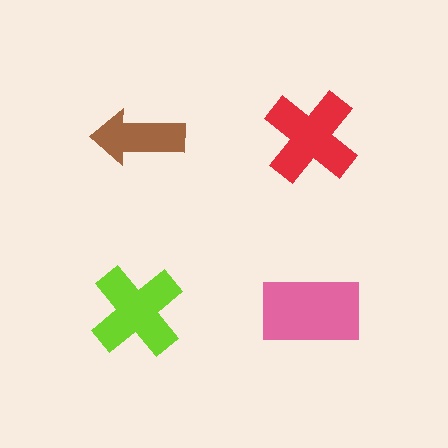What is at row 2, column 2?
A pink rectangle.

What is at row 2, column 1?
A lime cross.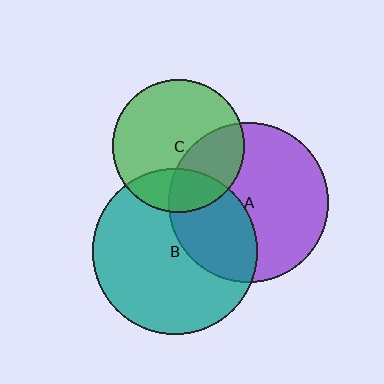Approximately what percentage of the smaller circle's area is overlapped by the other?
Approximately 20%.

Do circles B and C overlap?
Yes.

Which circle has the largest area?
Circle B (teal).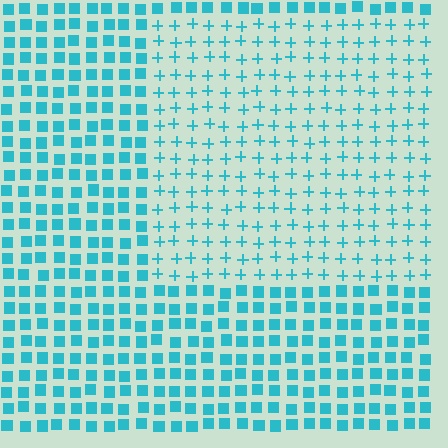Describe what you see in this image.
The image is filled with small cyan elements arranged in a uniform grid. A rectangle-shaped region contains plus signs, while the surrounding area contains squares. The boundary is defined purely by the change in element shape.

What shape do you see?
I see a rectangle.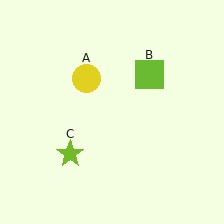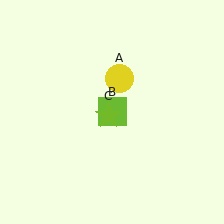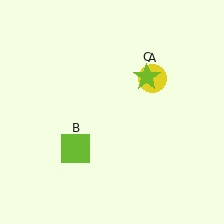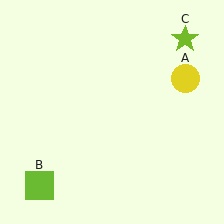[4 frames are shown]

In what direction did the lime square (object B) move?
The lime square (object B) moved down and to the left.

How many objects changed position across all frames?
3 objects changed position: yellow circle (object A), lime square (object B), lime star (object C).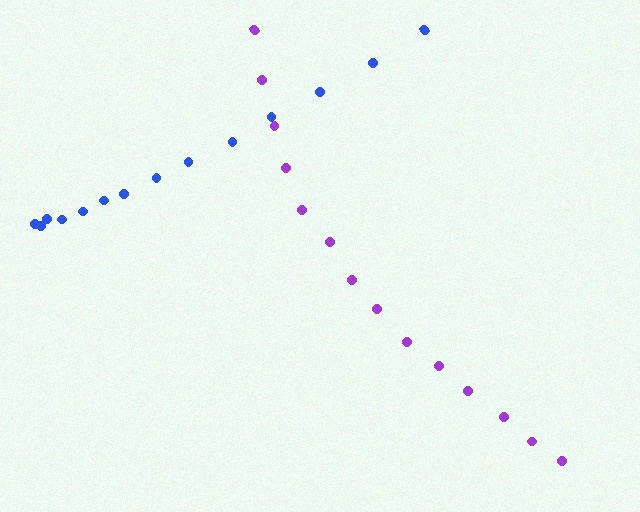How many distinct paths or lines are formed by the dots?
There are 2 distinct paths.